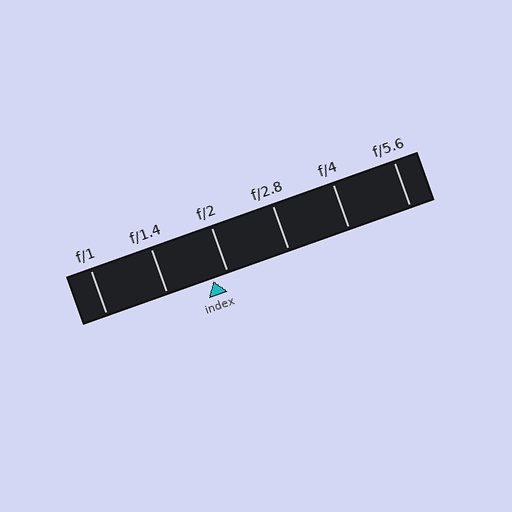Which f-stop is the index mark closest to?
The index mark is closest to f/2.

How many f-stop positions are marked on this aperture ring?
There are 6 f-stop positions marked.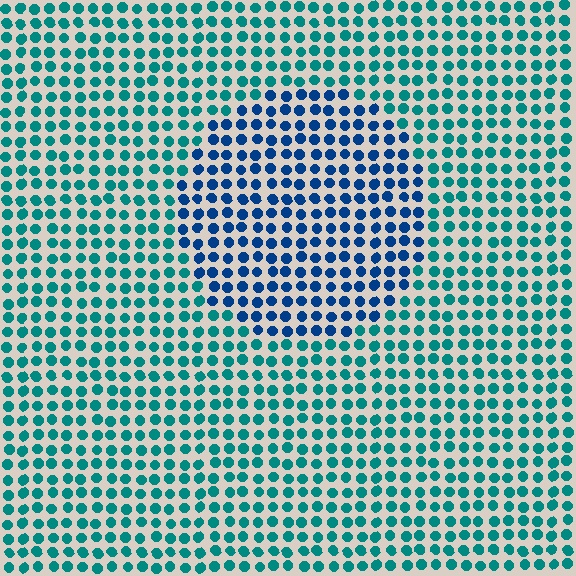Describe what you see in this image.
The image is filled with small teal elements in a uniform arrangement. A circle-shaped region is visible where the elements are tinted to a slightly different hue, forming a subtle color boundary.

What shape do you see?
I see a circle.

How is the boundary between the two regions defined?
The boundary is defined purely by a slight shift in hue (about 38 degrees). Spacing, size, and orientation are identical on both sides.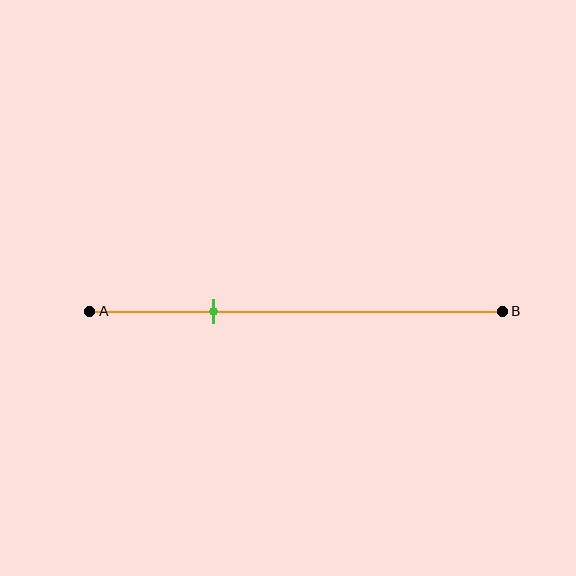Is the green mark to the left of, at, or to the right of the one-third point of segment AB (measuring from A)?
The green mark is to the left of the one-third point of segment AB.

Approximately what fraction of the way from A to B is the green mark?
The green mark is approximately 30% of the way from A to B.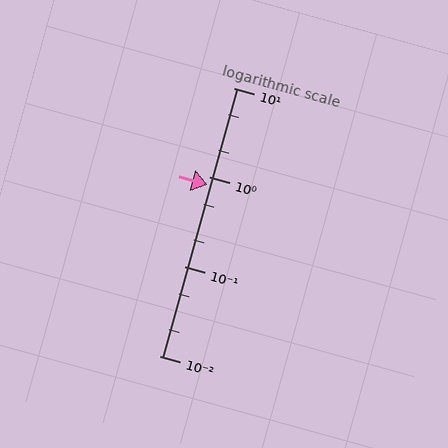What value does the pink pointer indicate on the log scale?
The pointer indicates approximately 0.83.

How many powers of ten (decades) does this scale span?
The scale spans 3 decades, from 0.01 to 10.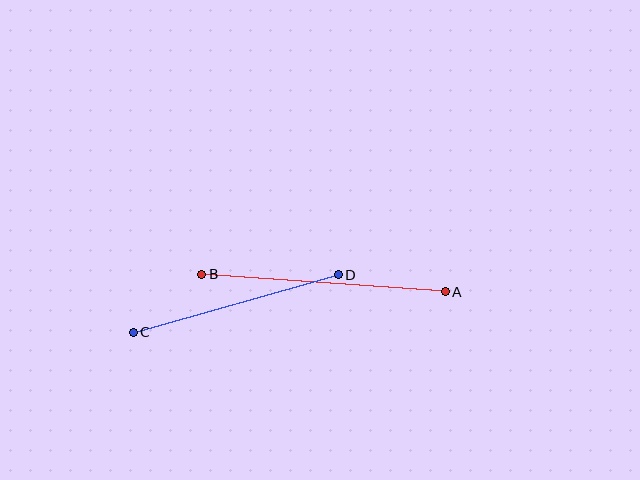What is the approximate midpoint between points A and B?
The midpoint is at approximately (323, 283) pixels.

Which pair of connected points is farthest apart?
Points A and B are farthest apart.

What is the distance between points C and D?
The distance is approximately 213 pixels.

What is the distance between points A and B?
The distance is approximately 244 pixels.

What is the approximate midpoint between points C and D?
The midpoint is at approximately (236, 303) pixels.